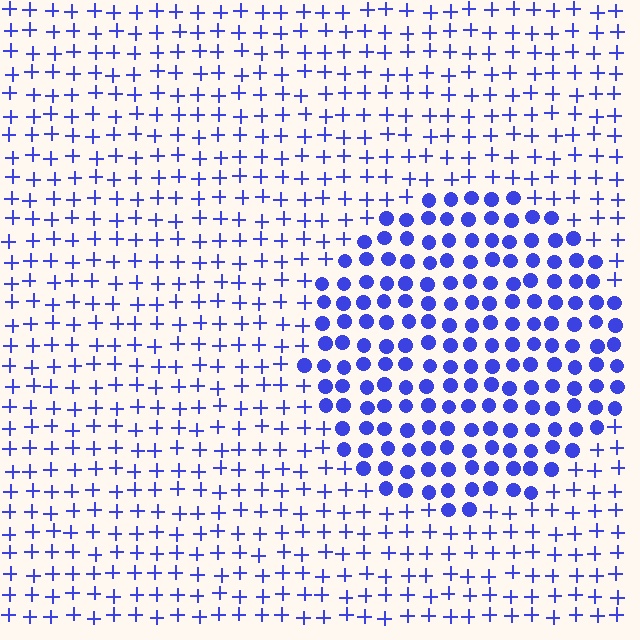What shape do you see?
I see a circle.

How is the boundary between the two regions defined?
The boundary is defined by a change in element shape: circles inside vs. plus signs outside. All elements share the same color and spacing.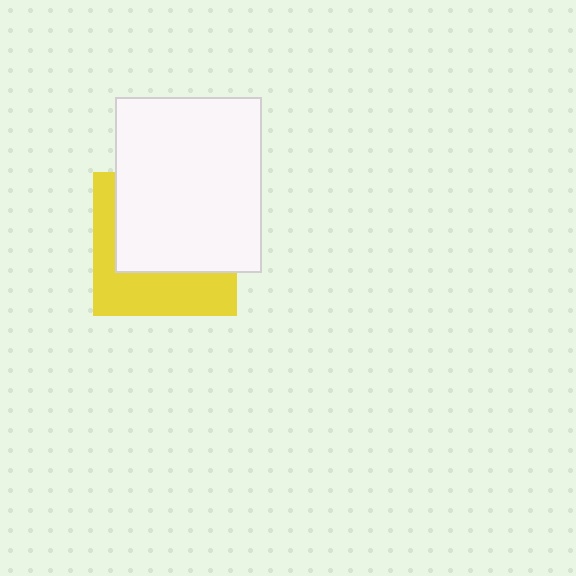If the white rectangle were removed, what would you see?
You would see the complete yellow square.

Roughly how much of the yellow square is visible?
A small part of it is visible (roughly 40%).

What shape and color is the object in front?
The object in front is a white rectangle.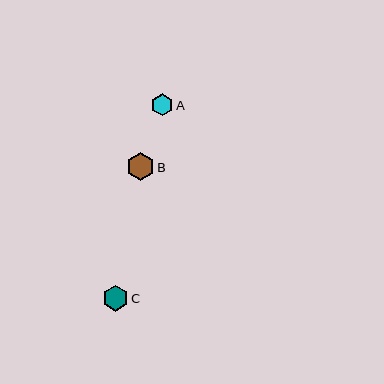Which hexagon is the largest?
Hexagon B is the largest with a size of approximately 28 pixels.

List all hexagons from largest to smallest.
From largest to smallest: B, C, A.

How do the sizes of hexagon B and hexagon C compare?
Hexagon B and hexagon C are approximately the same size.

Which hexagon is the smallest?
Hexagon A is the smallest with a size of approximately 22 pixels.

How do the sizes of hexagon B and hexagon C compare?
Hexagon B and hexagon C are approximately the same size.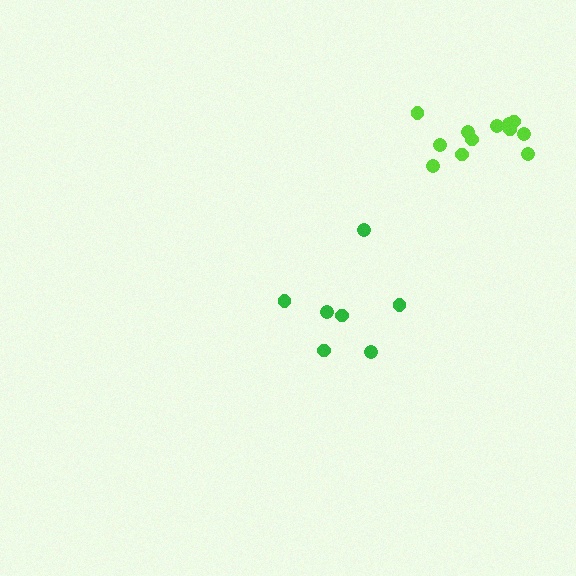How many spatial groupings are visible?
There are 2 spatial groupings.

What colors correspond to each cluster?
The clusters are colored: green, lime.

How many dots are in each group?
Group 1: 7 dots, Group 2: 12 dots (19 total).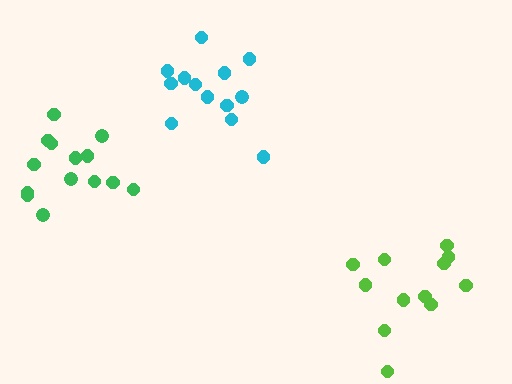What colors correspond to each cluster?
The clusters are colored: green, lime, cyan.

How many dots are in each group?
Group 1: 14 dots, Group 2: 12 dots, Group 3: 13 dots (39 total).